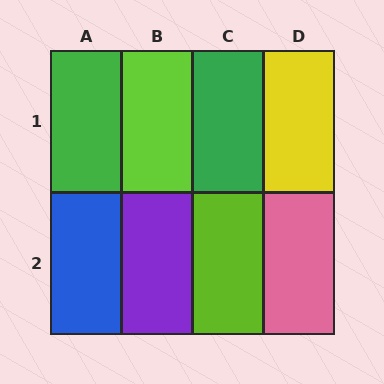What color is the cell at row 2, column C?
Lime.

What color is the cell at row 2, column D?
Pink.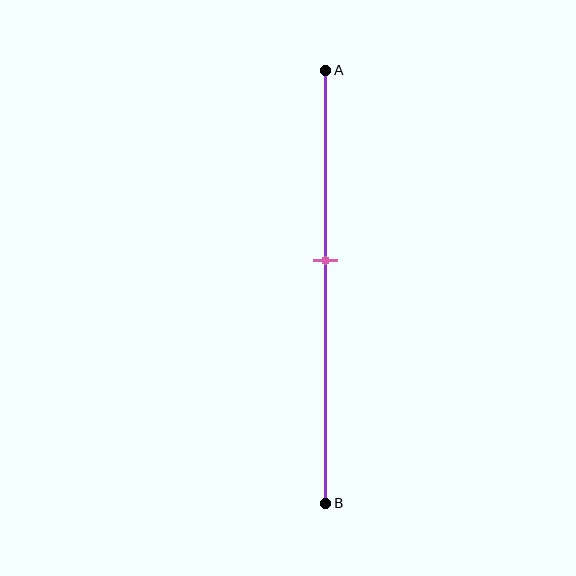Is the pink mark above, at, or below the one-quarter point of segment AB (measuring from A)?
The pink mark is below the one-quarter point of segment AB.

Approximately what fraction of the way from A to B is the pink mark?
The pink mark is approximately 45% of the way from A to B.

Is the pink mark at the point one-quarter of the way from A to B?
No, the mark is at about 45% from A, not at the 25% one-quarter point.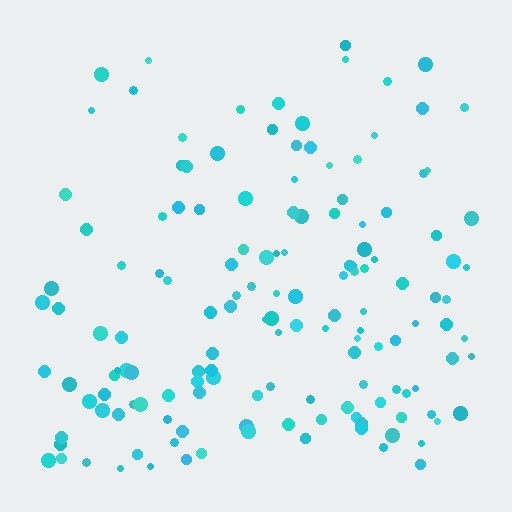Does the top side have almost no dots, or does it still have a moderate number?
Still a moderate number, just noticeably fewer than the bottom.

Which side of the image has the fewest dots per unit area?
The top.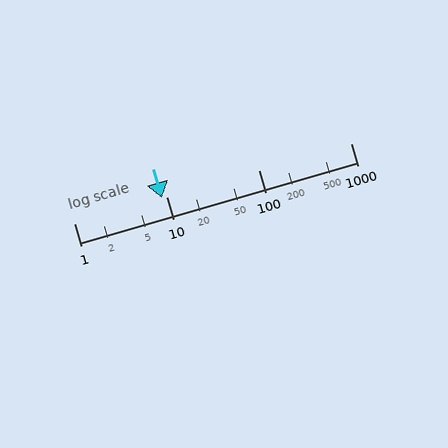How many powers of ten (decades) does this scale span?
The scale spans 3 decades, from 1 to 1000.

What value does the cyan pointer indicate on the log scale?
The pointer indicates approximately 8.9.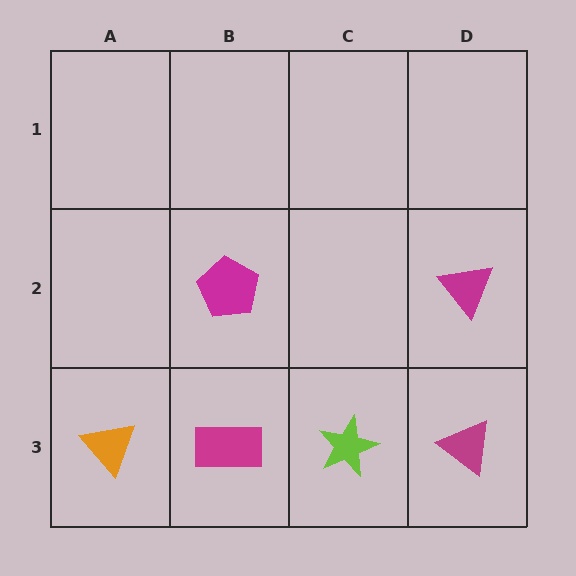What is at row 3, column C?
A lime star.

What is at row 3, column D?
A magenta triangle.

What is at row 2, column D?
A magenta triangle.